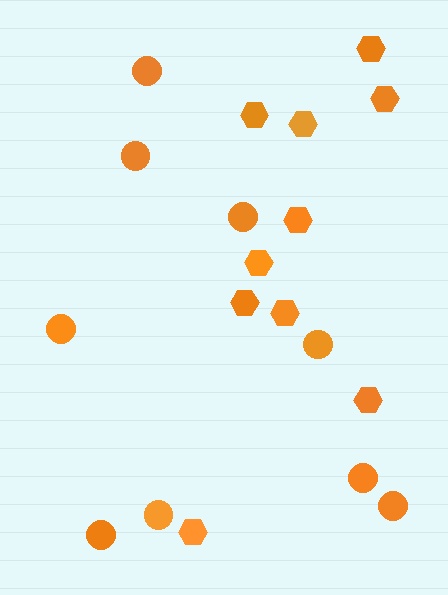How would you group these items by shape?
There are 2 groups: one group of circles (9) and one group of hexagons (10).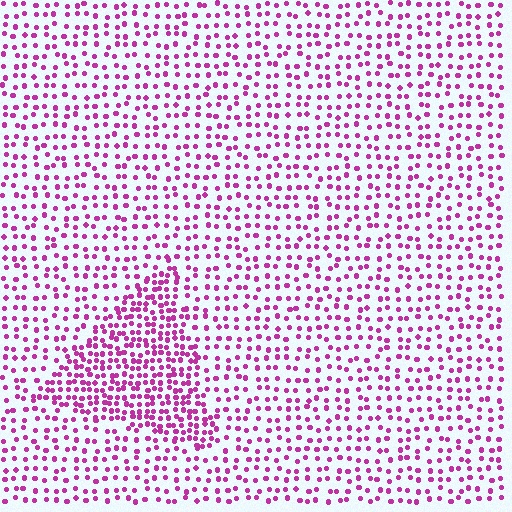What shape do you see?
I see a triangle.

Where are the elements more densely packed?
The elements are more densely packed inside the triangle boundary.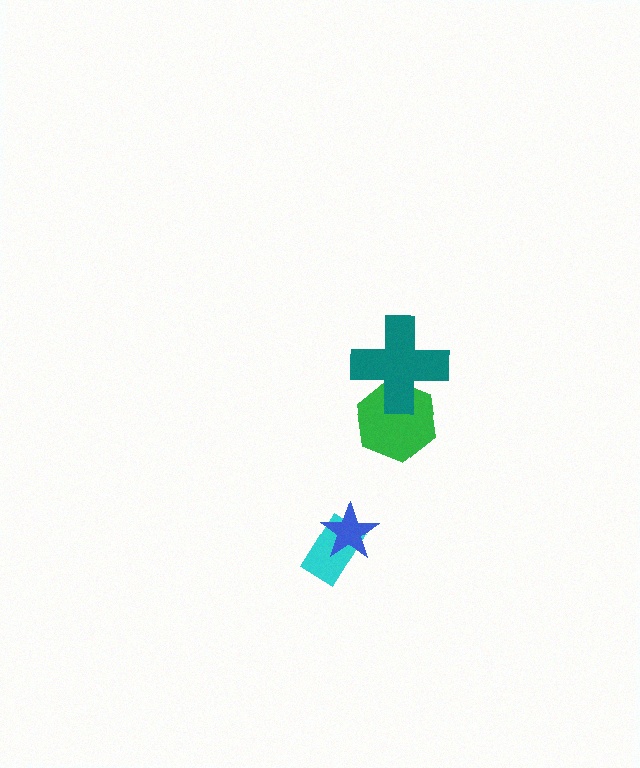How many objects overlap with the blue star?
1 object overlaps with the blue star.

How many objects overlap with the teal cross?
1 object overlaps with the teal cross.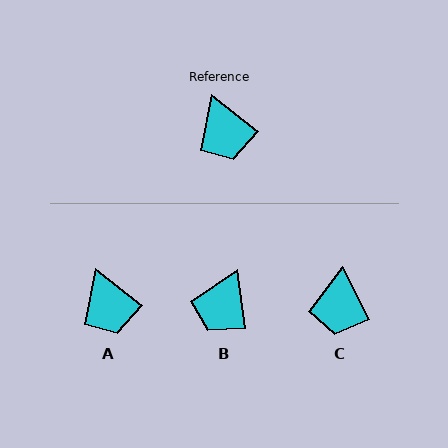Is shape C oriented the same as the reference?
No, it is off by about 25 degrees.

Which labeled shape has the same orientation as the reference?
A.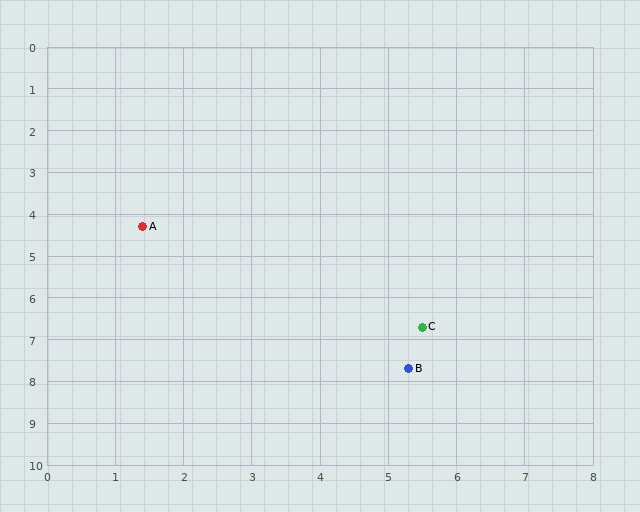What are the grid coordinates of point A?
Point A is at approximately (1.4, 4.3).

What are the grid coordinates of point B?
Point B is at approximately (5.3, 7.7).